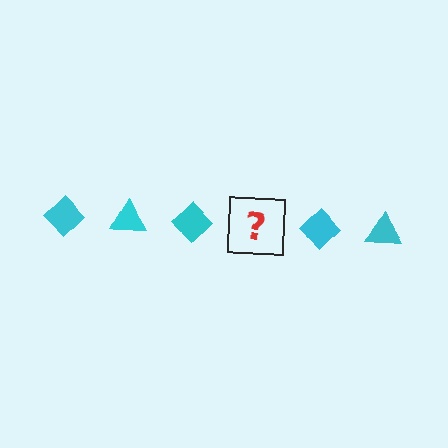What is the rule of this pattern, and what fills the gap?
The rule is that the pattern cycles through diamond, triangle shapes in cyan. The gap should be filled with a cyan triangle.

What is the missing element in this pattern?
The missing element is a cyan triangle.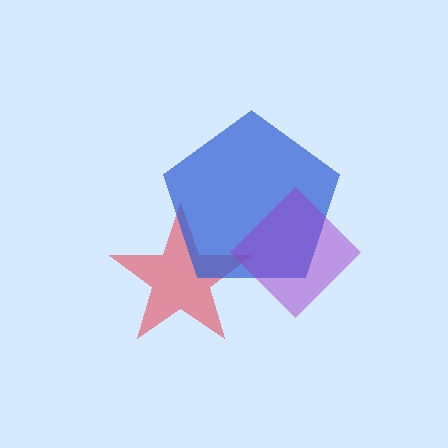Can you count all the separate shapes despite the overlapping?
Yes, there are 3 separate shapes.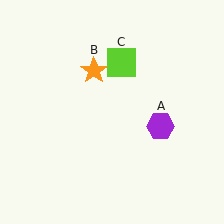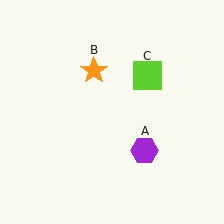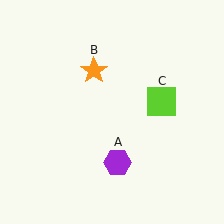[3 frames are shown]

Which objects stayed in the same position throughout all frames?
Orange star (object B) remained stationary.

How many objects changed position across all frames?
2 objects changed position: purple hexagon (object A), lime square (object C).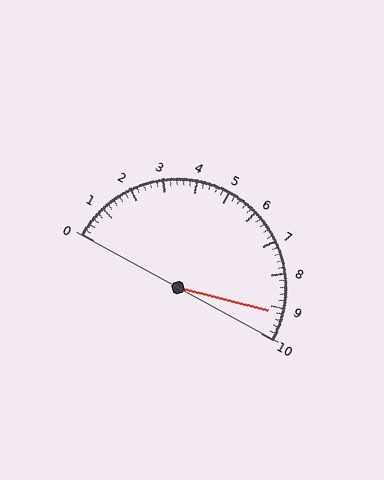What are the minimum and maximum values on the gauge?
The gauge ranges from 0 to 10.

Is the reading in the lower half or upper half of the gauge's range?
The reading is in the upper half of the range (0 to 10).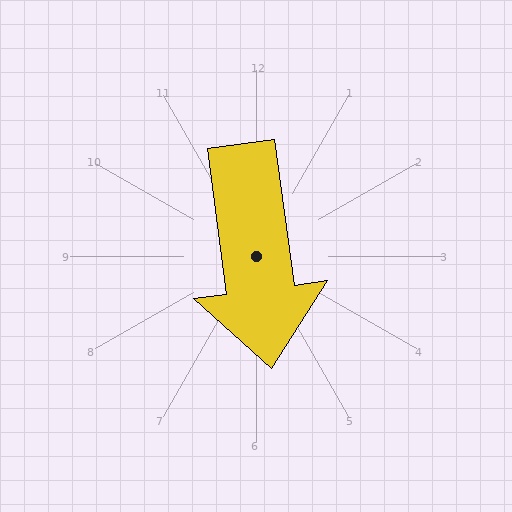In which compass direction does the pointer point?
South.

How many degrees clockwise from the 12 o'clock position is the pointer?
Approximately 172 degrees.